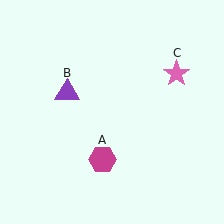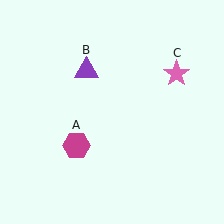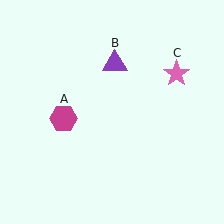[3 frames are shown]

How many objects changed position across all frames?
2 objects changed position: magenta hexagon (object A), purple triangle (object B).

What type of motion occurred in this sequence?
The magenta hexagon (object A), purple triangle (object B) rotated clockwise around the center of the scene.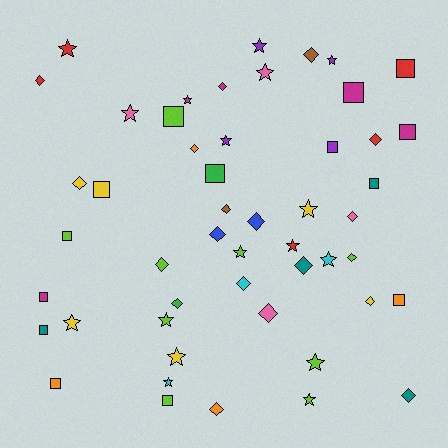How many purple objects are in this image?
There are 4 purple objects.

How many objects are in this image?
There are 50 objects.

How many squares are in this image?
There are 14 squares.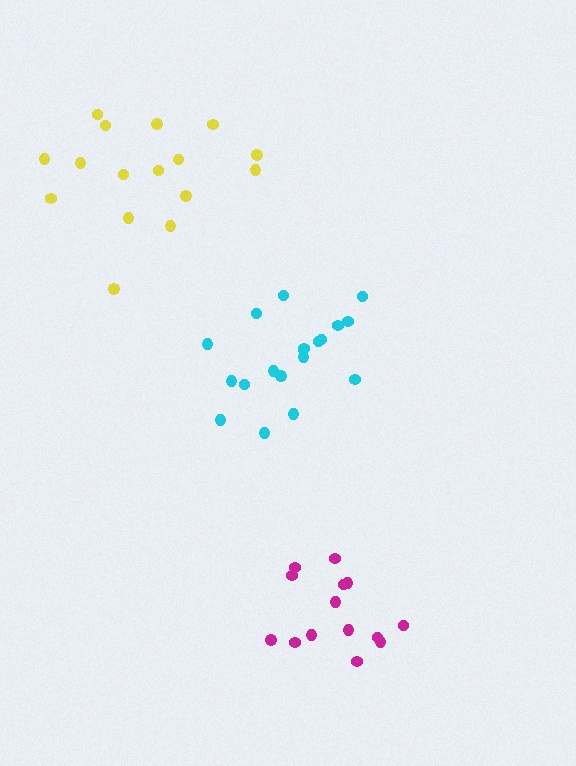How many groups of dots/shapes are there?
There are 3 groups.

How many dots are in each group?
Group 1: 16 dots, Group 2: 19 dots, Group 3: 14 dots (49 total).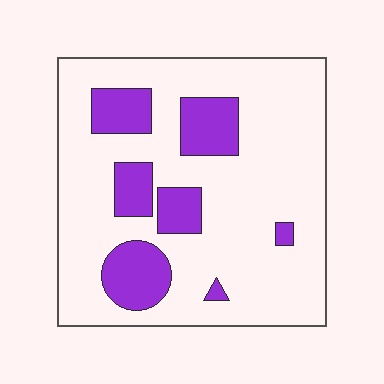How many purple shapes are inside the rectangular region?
7.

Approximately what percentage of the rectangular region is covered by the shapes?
Approximately 20%.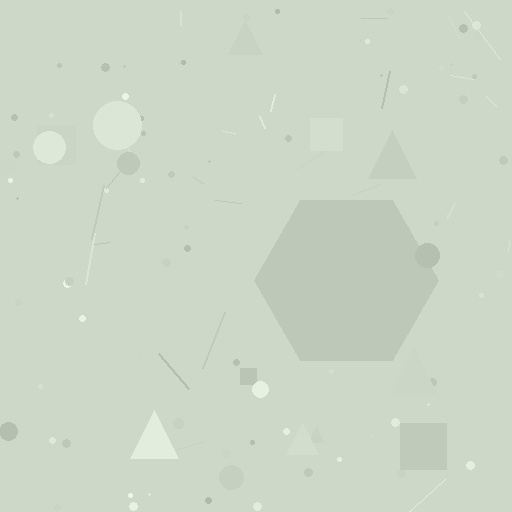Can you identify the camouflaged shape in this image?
The camouflaged shape is a hexagon.